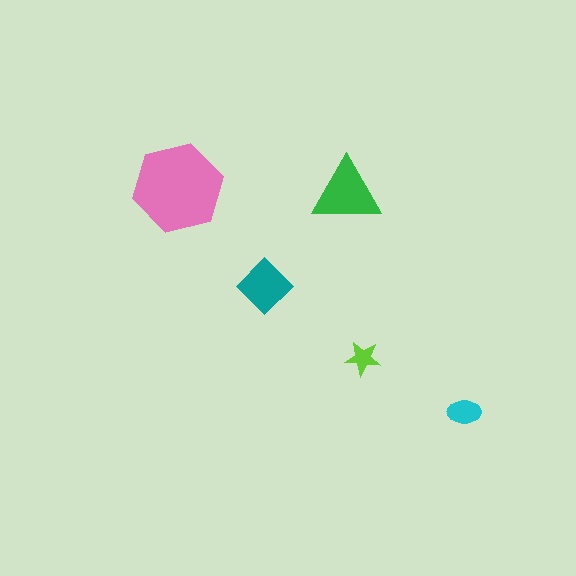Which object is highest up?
The pink hexagon is topmost.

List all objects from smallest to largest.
The lime star, the cyan ellipse, the teal diamond, the green triangle, the pink hexagon.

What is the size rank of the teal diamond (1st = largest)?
3rd.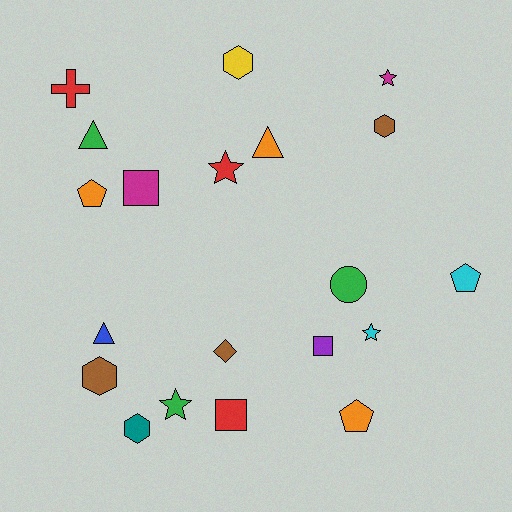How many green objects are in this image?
There are 3 green objects.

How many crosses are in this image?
There is 1 cross.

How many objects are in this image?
There are 20 objects.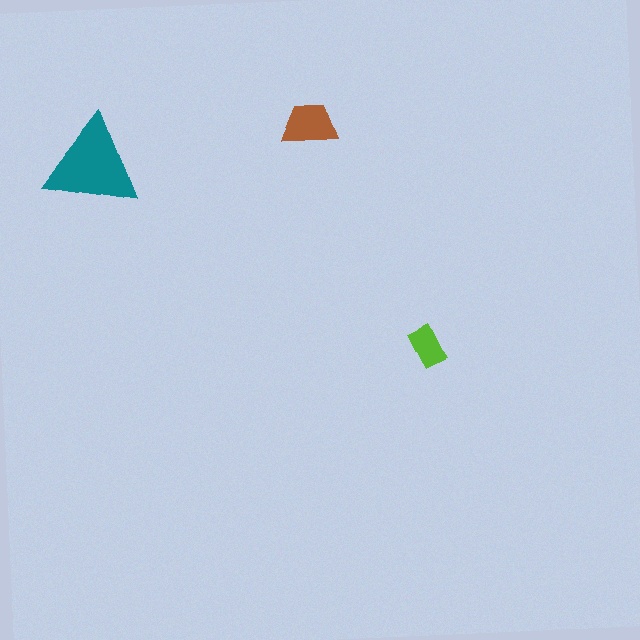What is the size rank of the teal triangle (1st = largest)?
1st.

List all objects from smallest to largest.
The lime rectangle, the brown trapezoid, the teal triangle.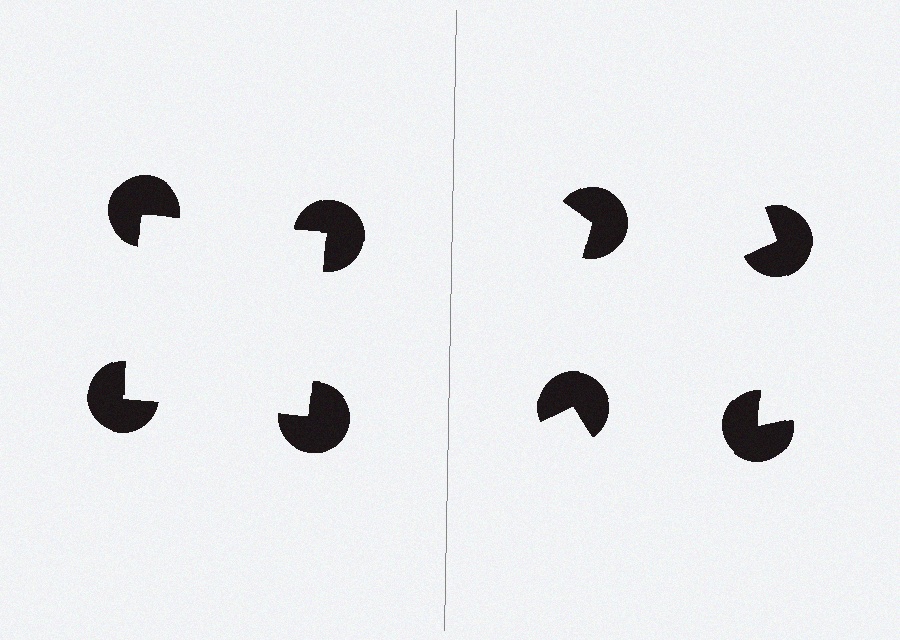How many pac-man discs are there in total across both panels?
8 — 4 on each side.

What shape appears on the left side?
An illusory square.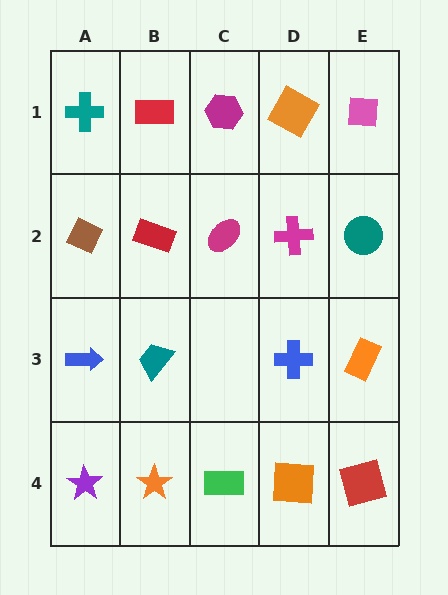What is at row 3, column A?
A blue arrow.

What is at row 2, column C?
A magenta ellipse.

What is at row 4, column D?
An orange square.